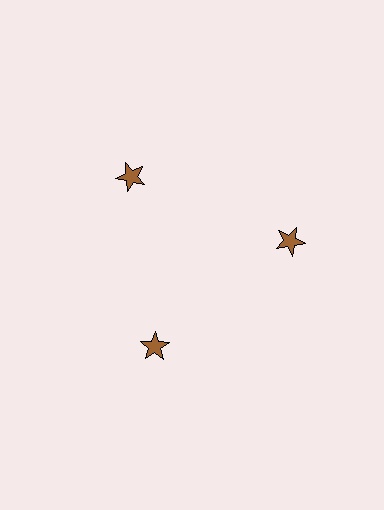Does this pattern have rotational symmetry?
Yes, this pattern has 3-fold rotational symmetry. It looks the same after rotating 120 degrees around the center.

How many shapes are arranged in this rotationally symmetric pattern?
There are 3 shapes, arranged in 3 groups of 1.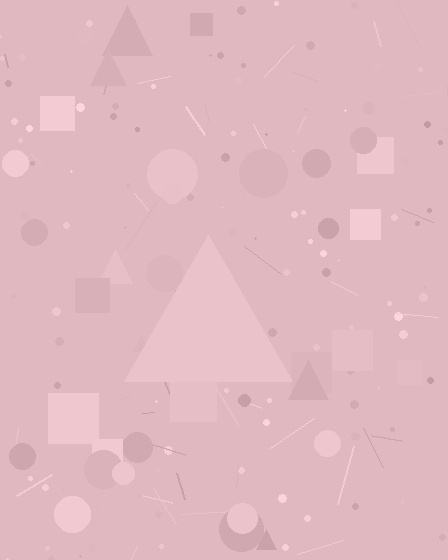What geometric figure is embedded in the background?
A triangle is embedded in the background.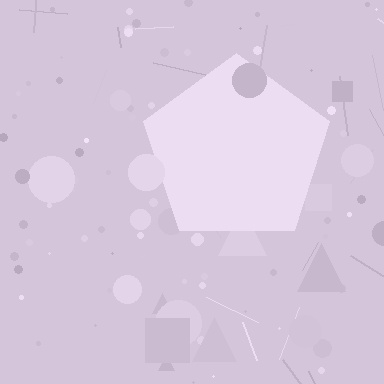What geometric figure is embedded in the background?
A pentagon is embedded in the background.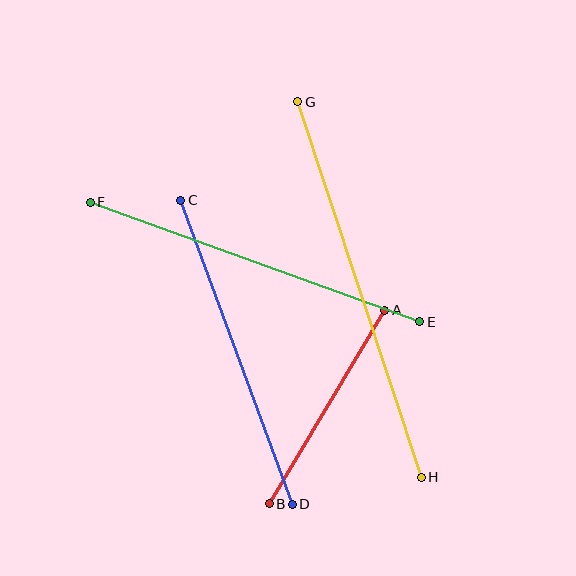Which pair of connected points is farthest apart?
Points G and H are farthest apart.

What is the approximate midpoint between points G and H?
The midpoint is at approximately (359, 290) pixels.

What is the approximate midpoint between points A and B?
The midpoint is at approximately (327, 407) pixels.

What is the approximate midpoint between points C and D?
The midpoint is at approximately (237, 352) pixels.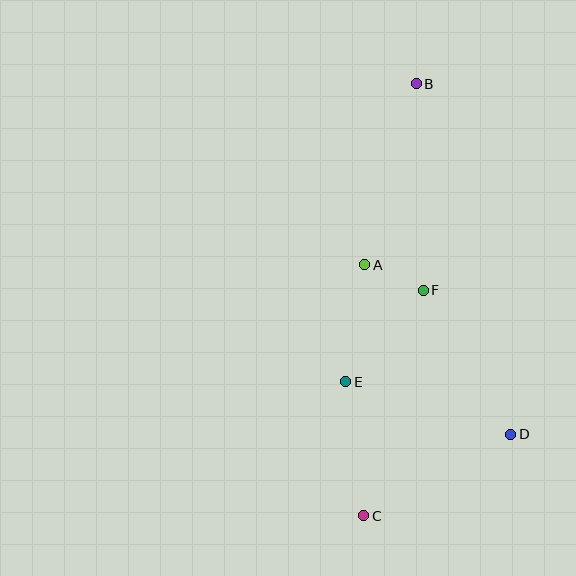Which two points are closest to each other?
Points A and F are closest to each other.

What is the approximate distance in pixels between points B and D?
The distance between B and D is approximately 363 pixels.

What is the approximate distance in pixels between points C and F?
The distance between C and F is approximately 233 pixels.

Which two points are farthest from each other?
Points B and C are farthest from each other.